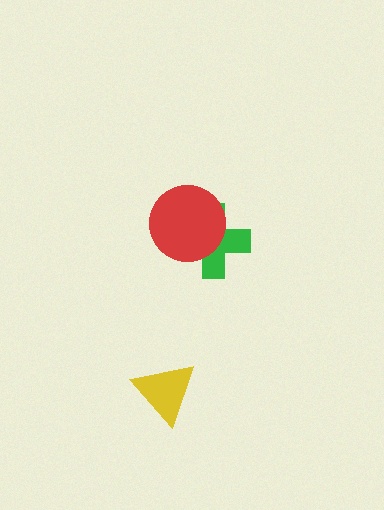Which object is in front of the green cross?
The red circle is in front of the green cross.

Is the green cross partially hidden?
Yes, it is partially covered by another shape.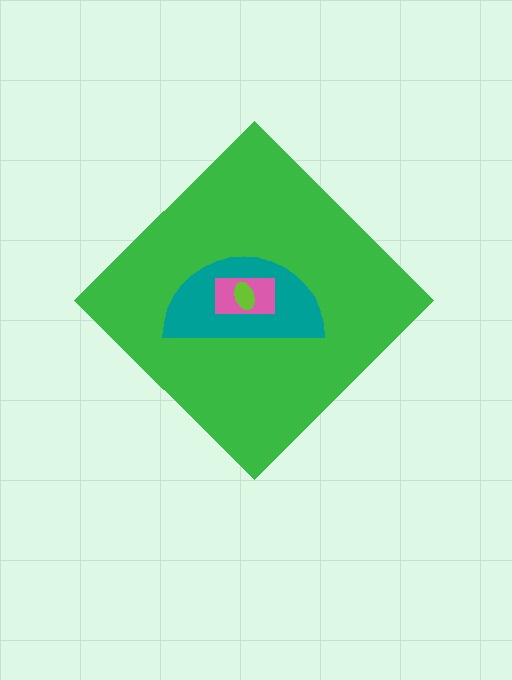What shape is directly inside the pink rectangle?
The lime ellipse.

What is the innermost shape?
The lime ellipse.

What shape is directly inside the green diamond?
The teal semicircle.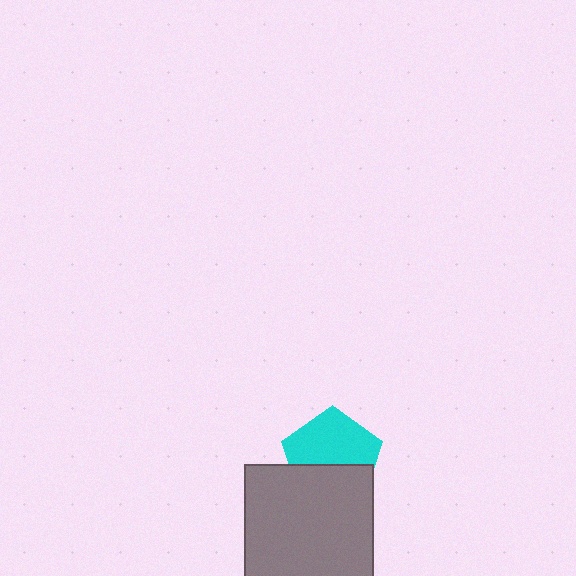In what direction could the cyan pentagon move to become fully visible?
The cyan pentagon could move up. That would shift it out from behind the gray square entirely.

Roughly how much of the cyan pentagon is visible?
About half of it is visible (roughly 58%).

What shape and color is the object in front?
The object in front is a gray square.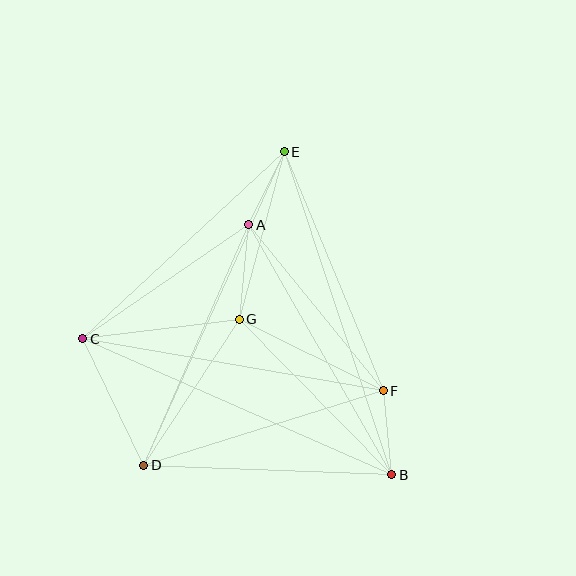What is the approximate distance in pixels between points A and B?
The distance between A and B is approximately 288 pixels.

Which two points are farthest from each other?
Points D and E are farthest from each other.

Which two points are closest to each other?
Points A and E are closest to each other.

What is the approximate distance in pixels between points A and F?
The distance between A and F is approximately 214 pixels.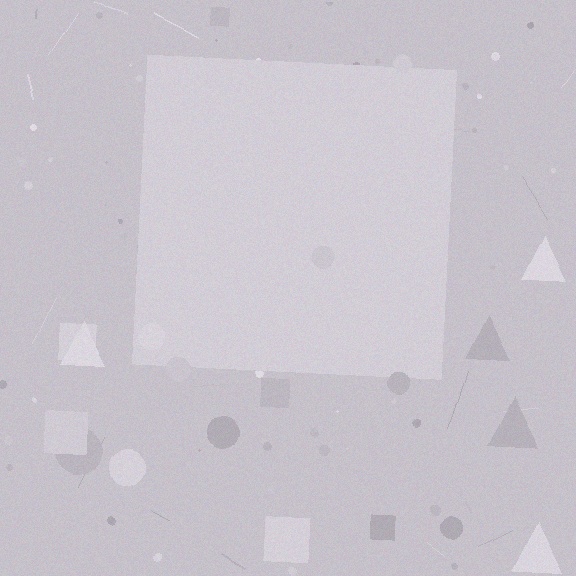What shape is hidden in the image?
A square is hidden in the image.